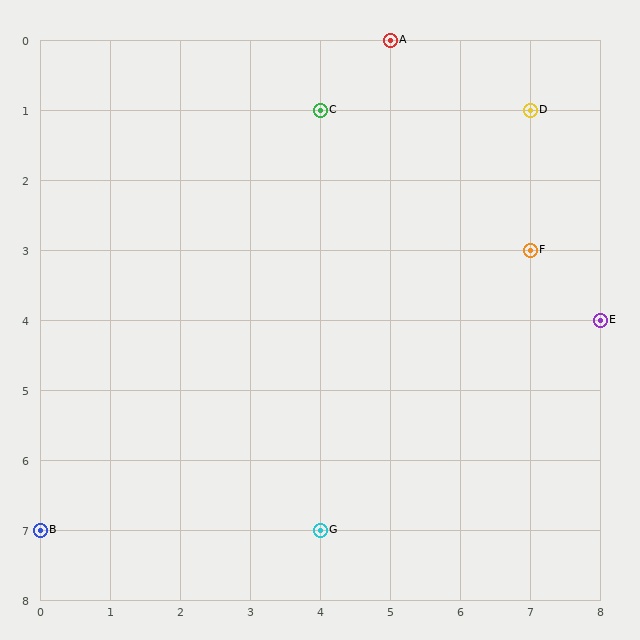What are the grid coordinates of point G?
Point G is at grid coordinates (4, 7).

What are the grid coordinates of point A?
Point A is at grid coordinates (5, 0).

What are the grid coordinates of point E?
Point E is at grid coordinates (8, 4).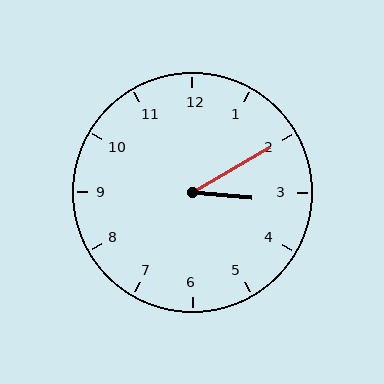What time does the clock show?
3:10.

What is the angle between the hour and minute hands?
Approximately 35 degrees.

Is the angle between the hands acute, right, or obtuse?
It is acute.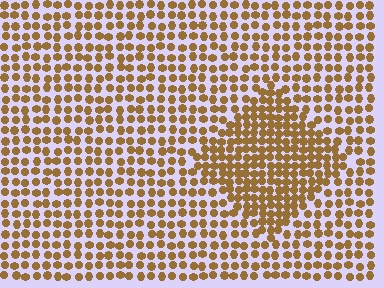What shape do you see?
I see a diamond.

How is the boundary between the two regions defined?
The boundary is defined by a change in element density (approximately 1.7x ratio). All elements are the same color, size, and shape.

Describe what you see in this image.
The image contains small brown elements arranged at two different densities. A diamond-shaped region is visible where the elements are more densely packed than the surrounding area.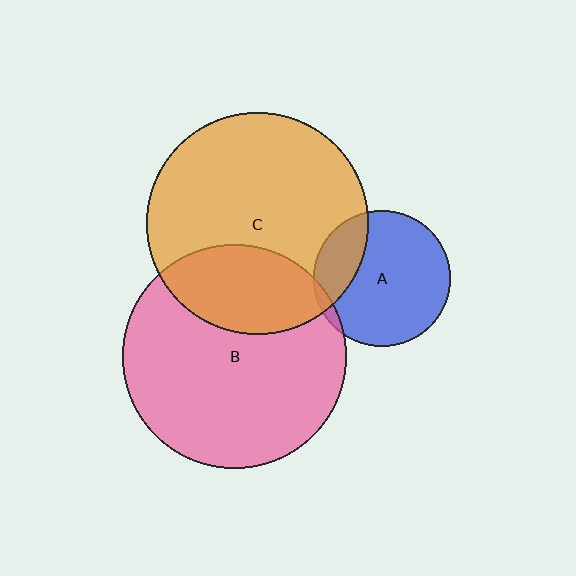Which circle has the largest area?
Circle B (pink).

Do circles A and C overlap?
Yes.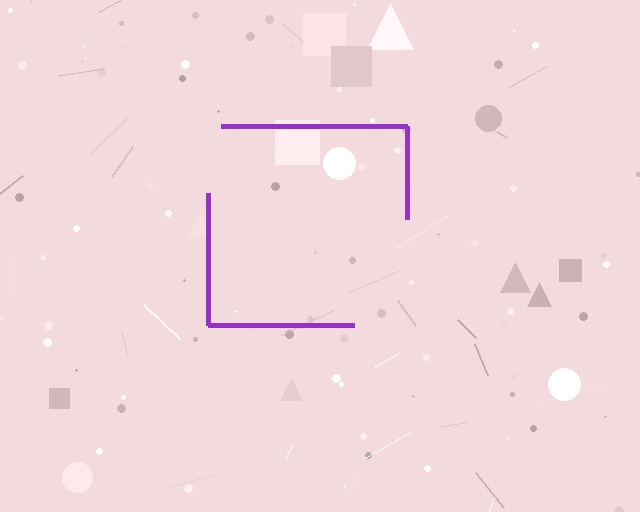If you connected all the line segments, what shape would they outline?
They would outline a square.